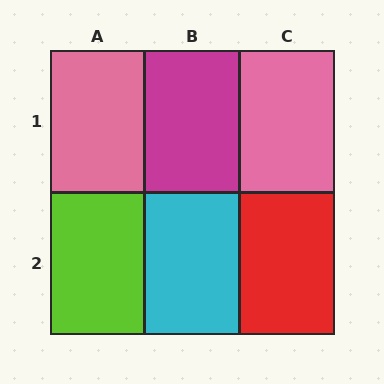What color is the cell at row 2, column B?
Cyan.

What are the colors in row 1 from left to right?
Pink, magenta, pink.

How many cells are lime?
1 cell is lime.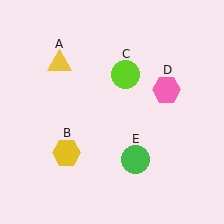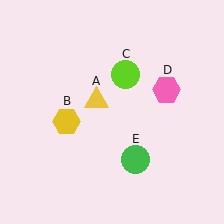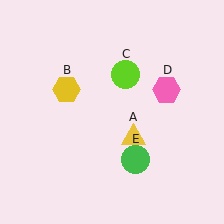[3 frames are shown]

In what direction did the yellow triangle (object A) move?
The yellow triangle (object A) moved down and to the right.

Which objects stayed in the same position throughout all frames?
Lime circle (object C) and pink hexagon (object D) and green circle (object E) remained stationary.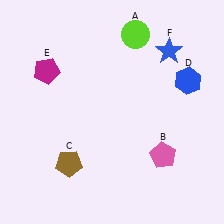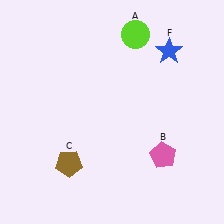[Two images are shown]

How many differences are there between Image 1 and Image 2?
There are 2 differences between the two images.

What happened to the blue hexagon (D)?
The blue hexagon (D) was removed in Image 2. It was in the top-right area of Image 1.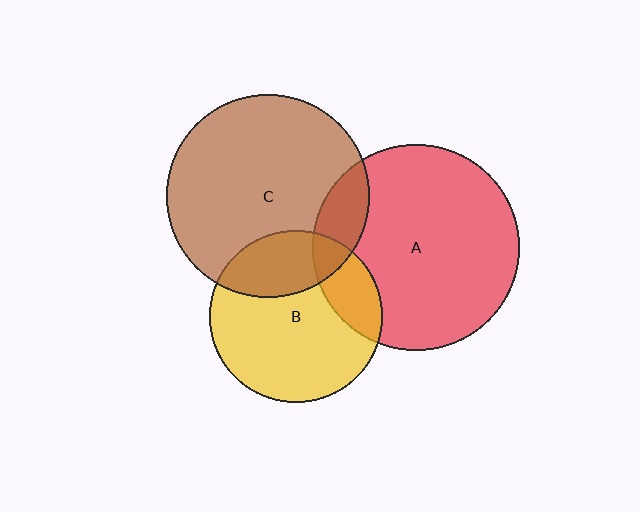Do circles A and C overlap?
Yes.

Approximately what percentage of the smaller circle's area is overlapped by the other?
Approximately 15%.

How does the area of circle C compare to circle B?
Approximately 1.4 times.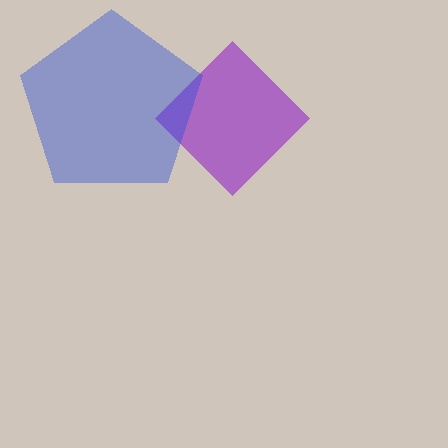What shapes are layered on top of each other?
The layered shapes are: a purple diamond, a blue pentagon.